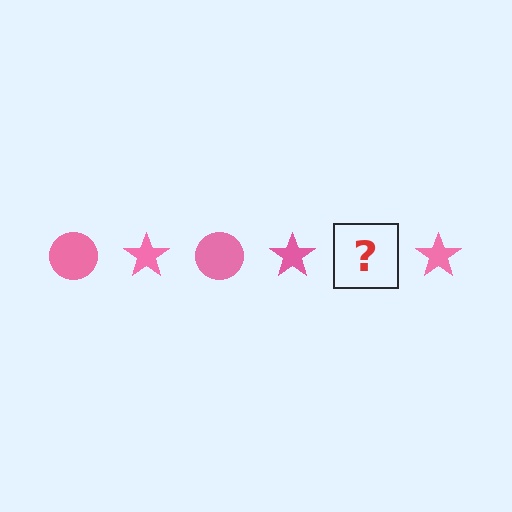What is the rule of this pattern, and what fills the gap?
The rule is that the pattern cycles through circle, star shapes in pink. The gap should be filled with a pink circle.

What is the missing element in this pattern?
The missing element is a pink circle.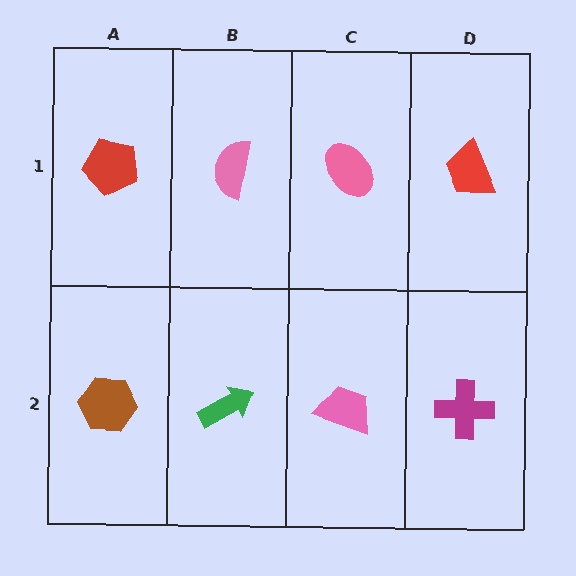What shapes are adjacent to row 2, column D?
A red trapezoid (row 1, column D), a pink trapezoid (row 2, column C).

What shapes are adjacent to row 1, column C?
A pink trapezoid (row 2, column C), a pink semicircle (row 1, column B), a red trapezoid (row 1, column D).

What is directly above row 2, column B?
A pink semicircle.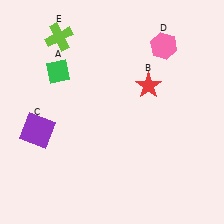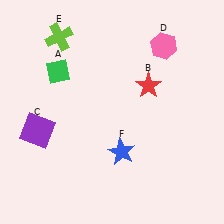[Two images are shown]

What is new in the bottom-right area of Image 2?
A blue star (F) was added in the bottom-right area of Image 2.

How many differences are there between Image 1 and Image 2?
There is 1 difference between the two images.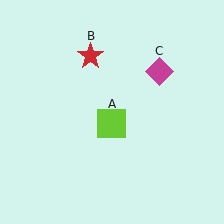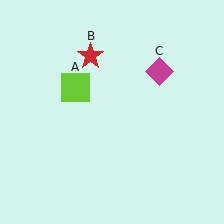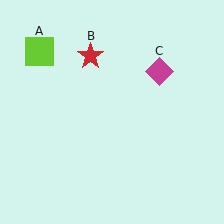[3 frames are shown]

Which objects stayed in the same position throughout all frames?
Red star (object B) and magenta diamond (object C) remained stationary.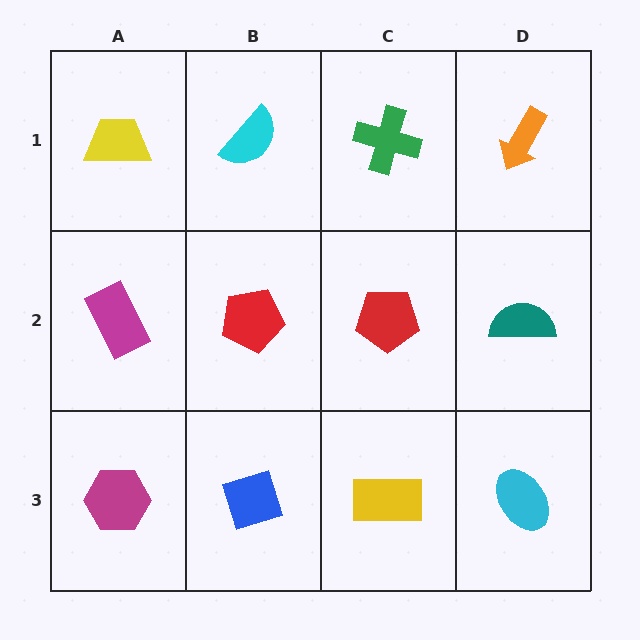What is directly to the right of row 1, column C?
An orange arrow.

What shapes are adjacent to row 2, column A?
A yellow trapezoid (row 1, column A), a magenta hexagon (row 3, column A), a red pentagon (row 2, column B).